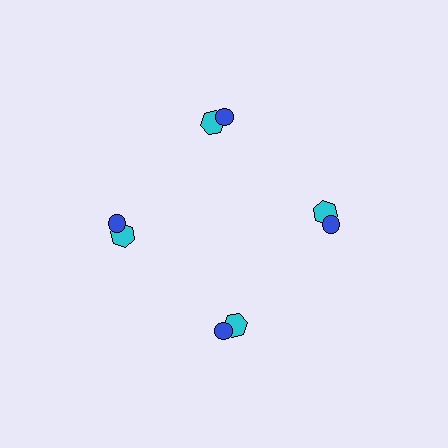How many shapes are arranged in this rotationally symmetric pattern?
There are 8 shapes, arranged in 4 groups of 2.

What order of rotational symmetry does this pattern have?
This pattern has 4-fold rotational symmetry.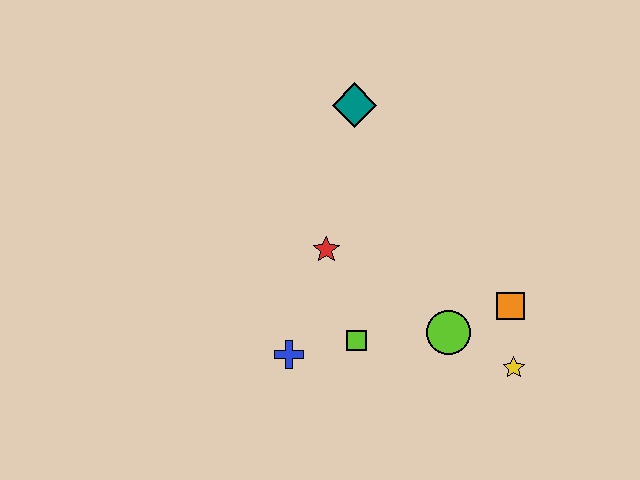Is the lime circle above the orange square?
No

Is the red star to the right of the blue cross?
Yes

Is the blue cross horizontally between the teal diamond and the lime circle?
No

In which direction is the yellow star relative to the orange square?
The yellow star is below the orange square.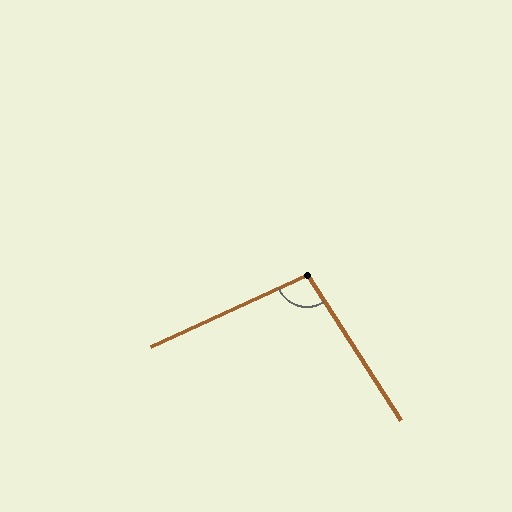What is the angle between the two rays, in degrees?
Approximately 98 degrees.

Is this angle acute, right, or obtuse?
It is obtuse.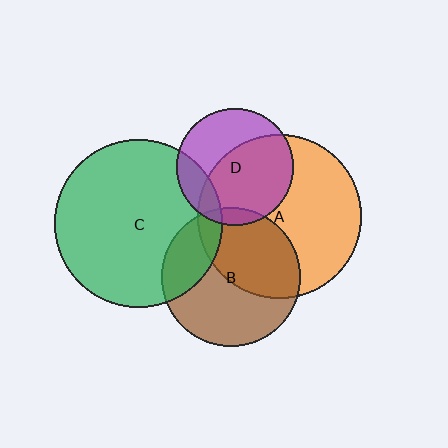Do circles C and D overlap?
Yes.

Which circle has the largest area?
Circle C (green).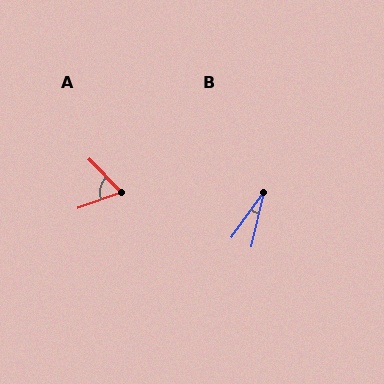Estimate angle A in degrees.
Approximately 66 degrees.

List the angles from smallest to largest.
B (23°), A (66°).